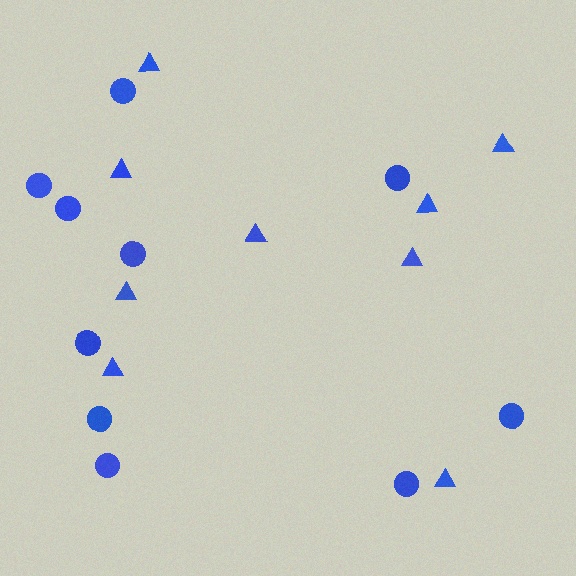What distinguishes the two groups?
There are 2 groups: one group of circles (10) and one group of triangles (9).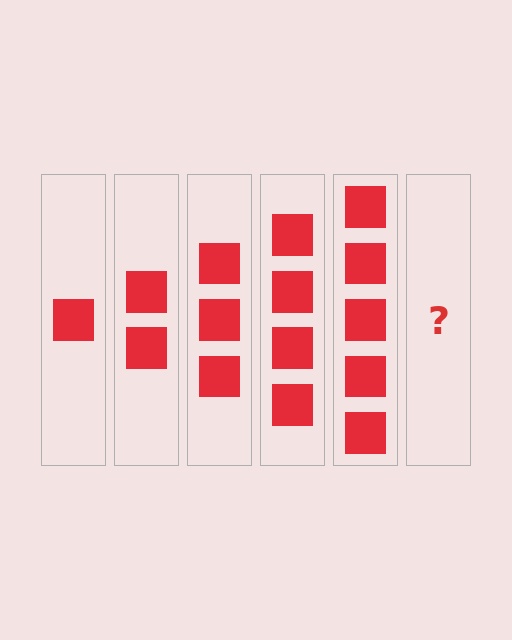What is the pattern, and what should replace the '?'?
The pattern is that each step adds one more square. The '?' should be 6 squares.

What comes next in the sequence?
The next element should be 6 squares.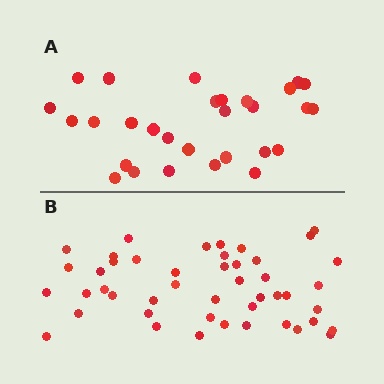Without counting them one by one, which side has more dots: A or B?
Region B (the bottom region) has more dots.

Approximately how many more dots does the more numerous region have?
Region B has approximately 15 more dots than region A.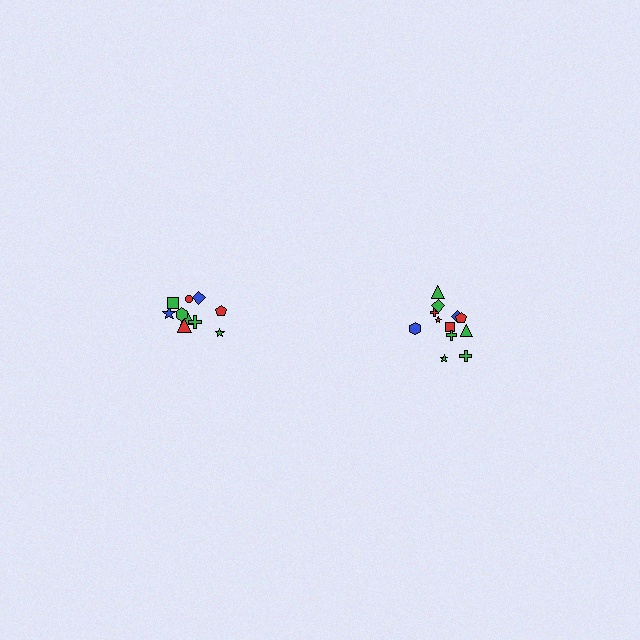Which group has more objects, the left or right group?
The right group.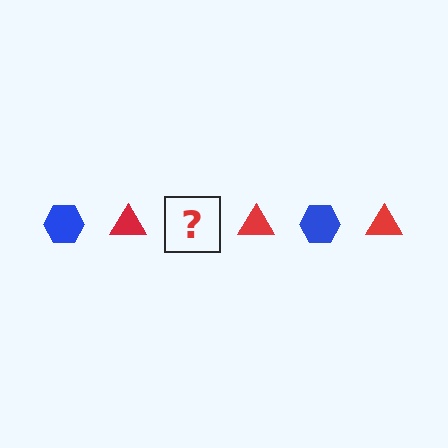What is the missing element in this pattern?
The missing element is a blue hexagon.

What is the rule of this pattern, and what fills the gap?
The rule is that the pattern alternates between blue hexagon and red triangle. The gap should be filled with a blue hexagon.